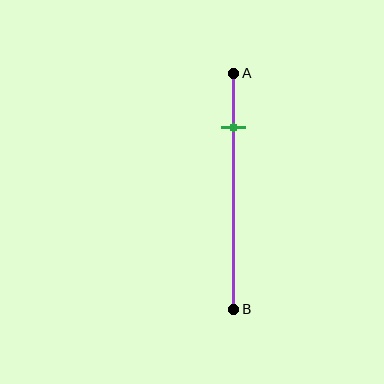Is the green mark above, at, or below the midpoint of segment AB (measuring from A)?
The green mark is above the midpoint of segment AB.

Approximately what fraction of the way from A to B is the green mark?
The green mark is approximately 25% of the way from A to B.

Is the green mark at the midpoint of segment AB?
No, the mark is at about 25% from A, not at the 50% midpoint.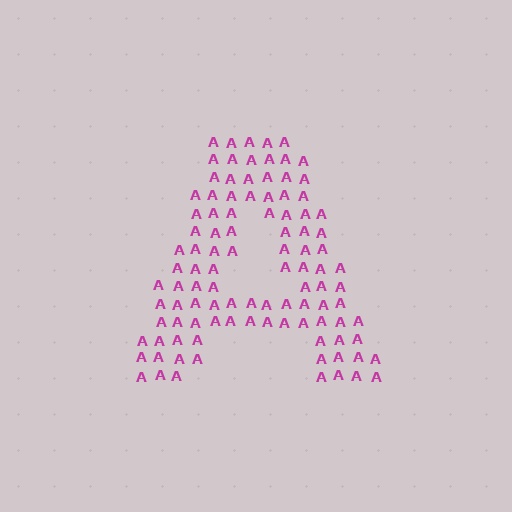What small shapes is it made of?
It is made of small letter A's.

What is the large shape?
The large shape is the letter A.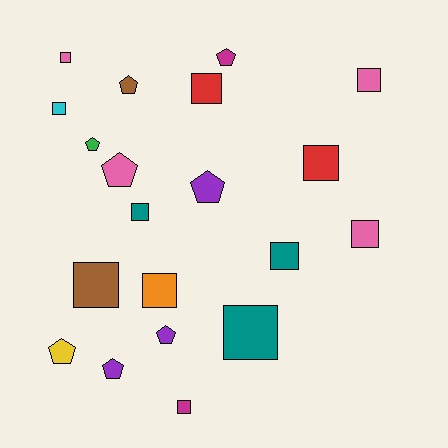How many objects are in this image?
There are 20 objects.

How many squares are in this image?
There are 12 squares.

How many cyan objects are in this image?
There is 1 cyan object.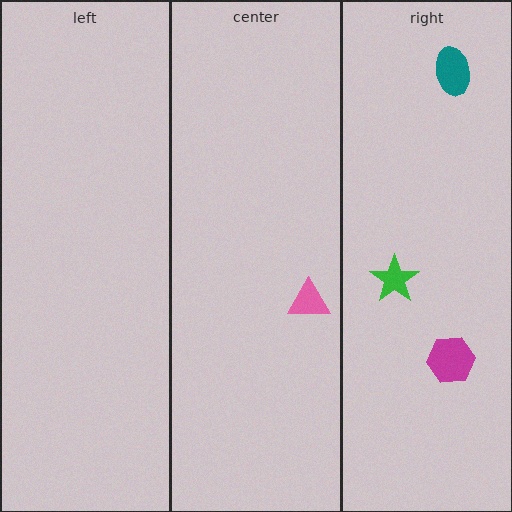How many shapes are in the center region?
1.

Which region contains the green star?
The right region.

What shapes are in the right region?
The magenta hexagon, the green star, the teal ellipse.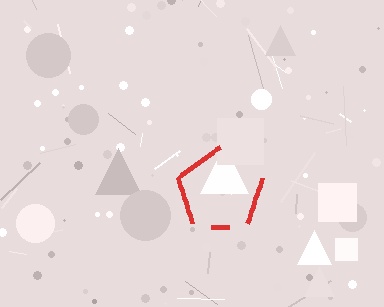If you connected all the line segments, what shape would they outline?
They would outline a pentagon.